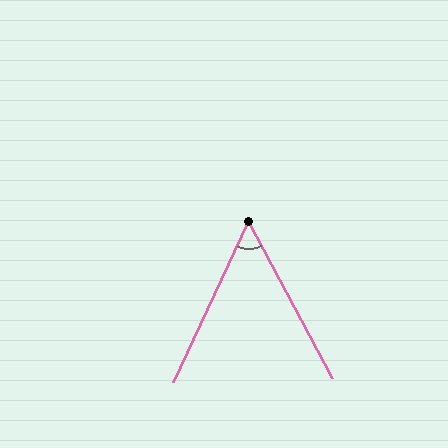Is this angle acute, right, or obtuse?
It is acute.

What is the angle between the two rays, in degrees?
Approximately 53 degrees.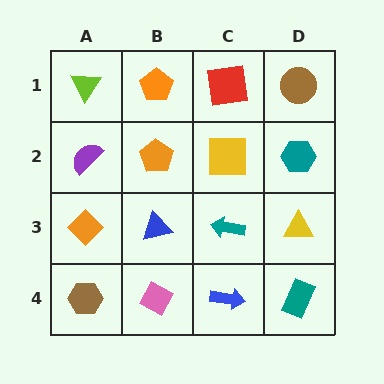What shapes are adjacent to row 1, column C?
A yellow square (row 2, column C), an orange pentagon (row 1, column B), a brown circle (row 1, column D).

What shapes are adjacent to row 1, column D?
A teal hexagon (row 2, column D), a red square (row 1, column C).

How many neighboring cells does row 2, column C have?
4.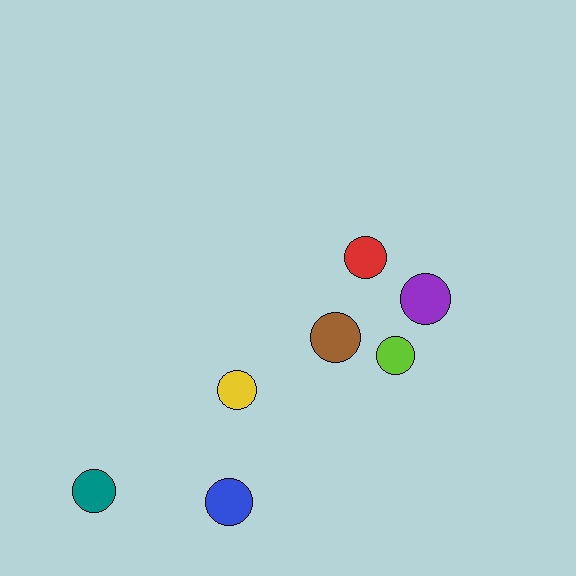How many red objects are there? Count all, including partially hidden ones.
There is 1 red object.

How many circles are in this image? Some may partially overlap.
There are 7 circles.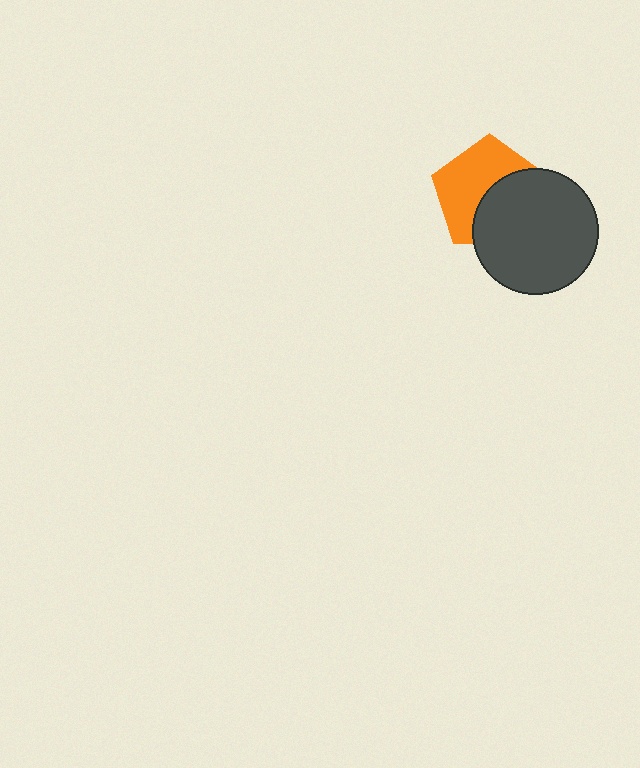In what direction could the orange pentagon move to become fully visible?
The orange pentagon could move toward the upper-left. That would shift it out from behind the dark gray circle entirely.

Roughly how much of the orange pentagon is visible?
About half of it is visible (roughly 54%).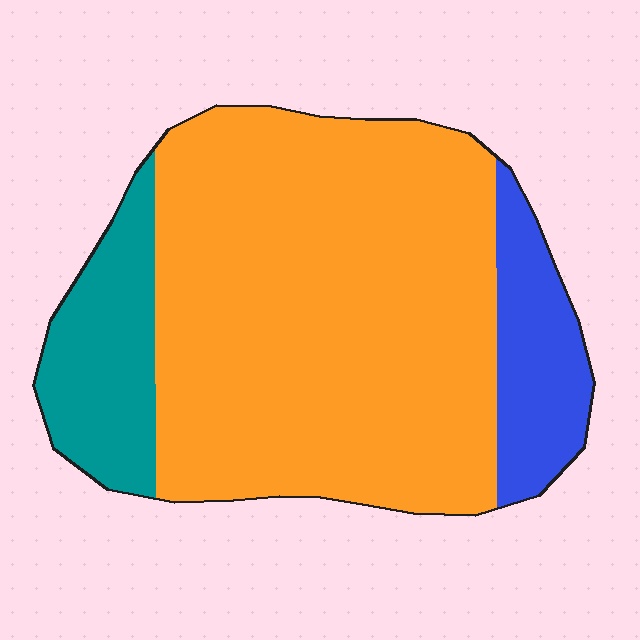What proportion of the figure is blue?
Blue covers 13% of the figure.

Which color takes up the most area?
Orange, at roughly 75%.